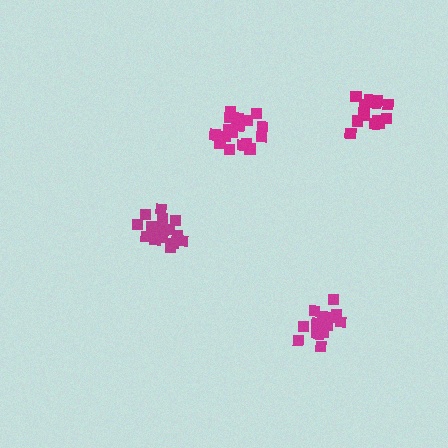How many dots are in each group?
Group 1: 19 dots, Group 2: 18 dots, Group 3: 18 dots, Group 4: 15 dots (70 total).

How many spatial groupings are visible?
There are 4 spatial groupings.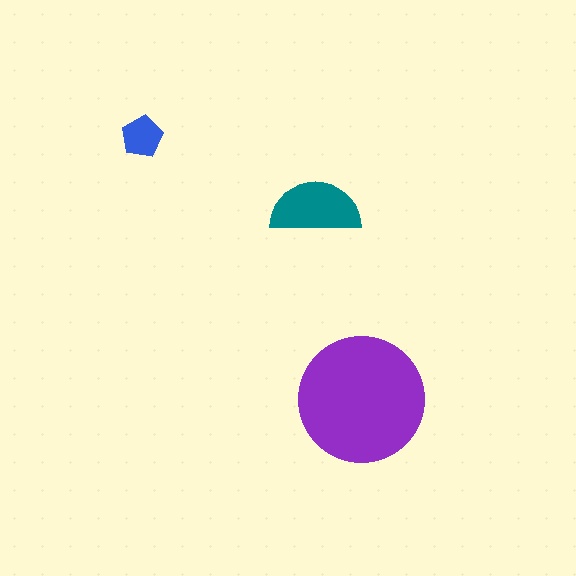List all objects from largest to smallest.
The purple circle, the teal semicircle, the blue pentagon.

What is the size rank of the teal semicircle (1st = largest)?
2nd.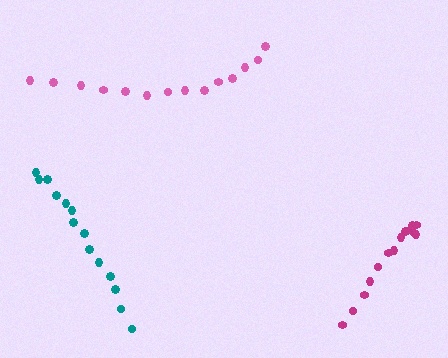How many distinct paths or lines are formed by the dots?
There are 3 distinct paths.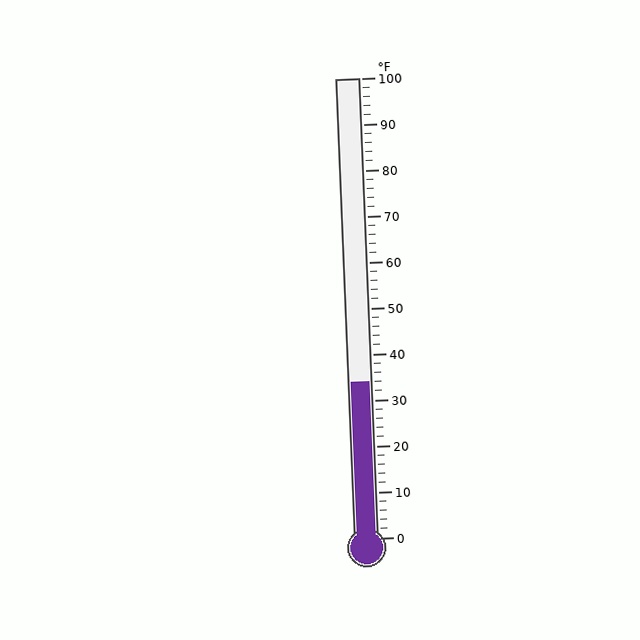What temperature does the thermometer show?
The thermometer shows approximately 34°F.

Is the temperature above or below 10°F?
The temperature is above 10°F.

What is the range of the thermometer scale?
The thermometer scale ranges from 0°F to 100°F.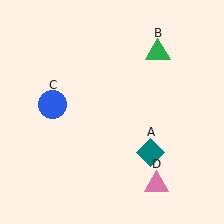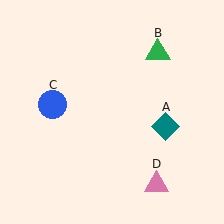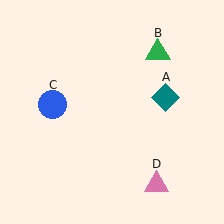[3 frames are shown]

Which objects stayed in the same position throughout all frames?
Green triangle (object B) and blue circle (object C) and pink triangle (object D) remained stationary.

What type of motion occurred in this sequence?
The teal diamond (object A) rotated counterclockwise around the center of the scene.